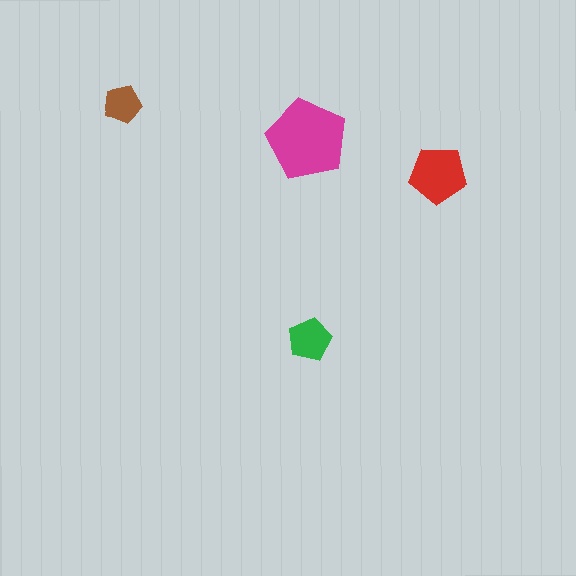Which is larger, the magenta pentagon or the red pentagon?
The magenta one.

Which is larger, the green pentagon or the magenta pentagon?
The magenta one.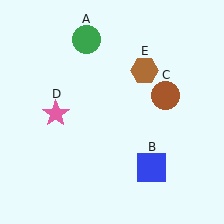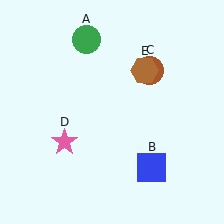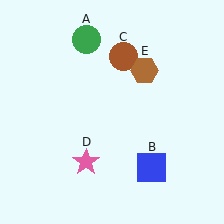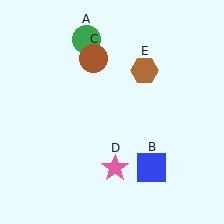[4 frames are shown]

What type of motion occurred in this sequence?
The brown circle (object C), pink star (object D) rotated counterclockwise around the center of the scene.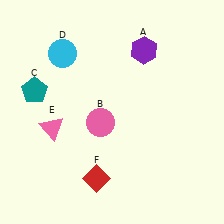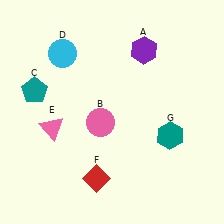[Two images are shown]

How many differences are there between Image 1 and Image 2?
There is 1 difference between the two images.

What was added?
A teal hexagon (G) was added in Image 2.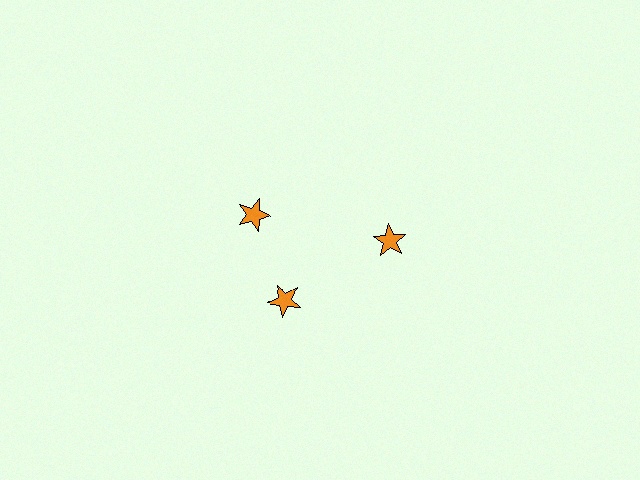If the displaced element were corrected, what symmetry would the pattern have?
It would have 3-fold rotational symmetry — the pattern would map onto itself every 120 degrees.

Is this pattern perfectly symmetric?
No. The 3 orange stars are arranged in a ring, but one element near the 11 o'clock position is rotated out of alignment along the ring, breaking the 3-fold rotational symmetry.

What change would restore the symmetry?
The symmetry would be restored by rotating it back into even spacing with its neighbors so that all 3 stars sit at equal angles and equal distance from the center.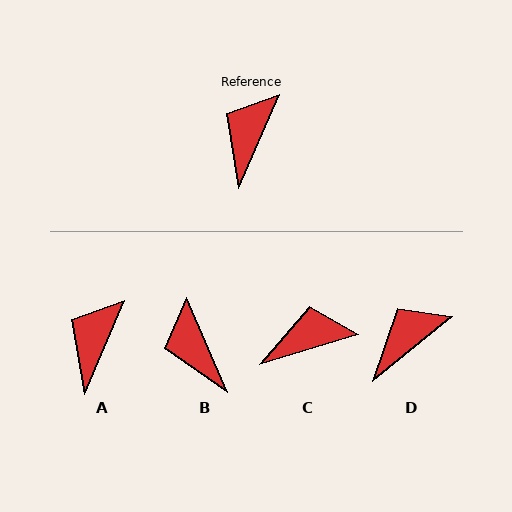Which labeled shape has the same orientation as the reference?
A.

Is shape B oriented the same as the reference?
No, it is off by about 46 degrees.